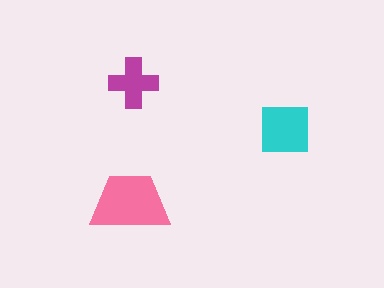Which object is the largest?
The pink trapezoid.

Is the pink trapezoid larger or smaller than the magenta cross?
Larger.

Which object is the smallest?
The magenta cross.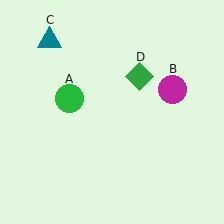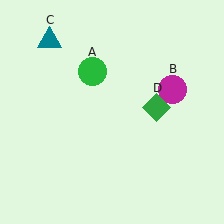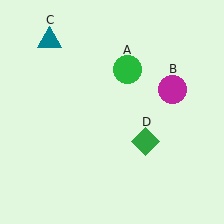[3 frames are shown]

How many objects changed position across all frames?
2 objects changed position: green circle (object A), green diamond (object D).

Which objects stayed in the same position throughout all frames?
Magenta circle (object B) and teal triangle (object C) remained stationary.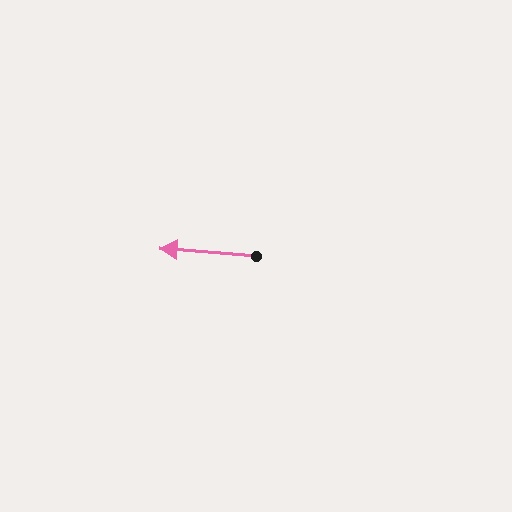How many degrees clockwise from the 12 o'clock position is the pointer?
Approximately 275 degrees.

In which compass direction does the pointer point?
West.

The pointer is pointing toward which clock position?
Roughly 9 o'clock.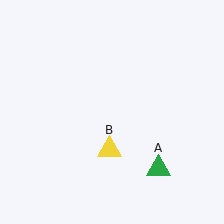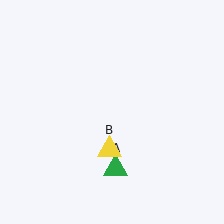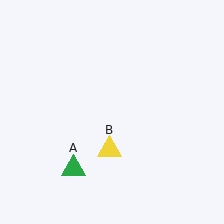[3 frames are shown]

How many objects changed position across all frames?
1 object changed position: green triangle (object A).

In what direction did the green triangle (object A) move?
The green triangle (object A) moved left.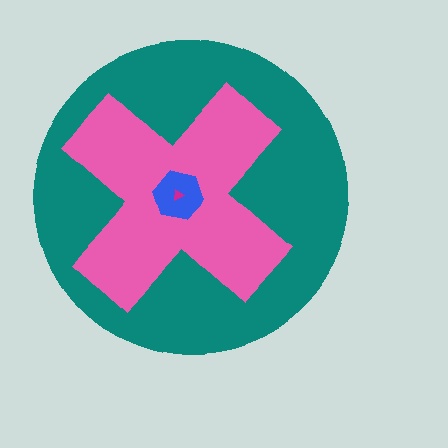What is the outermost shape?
The teal circle.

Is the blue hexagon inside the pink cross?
Yes.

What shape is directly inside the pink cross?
The blue hexagon.